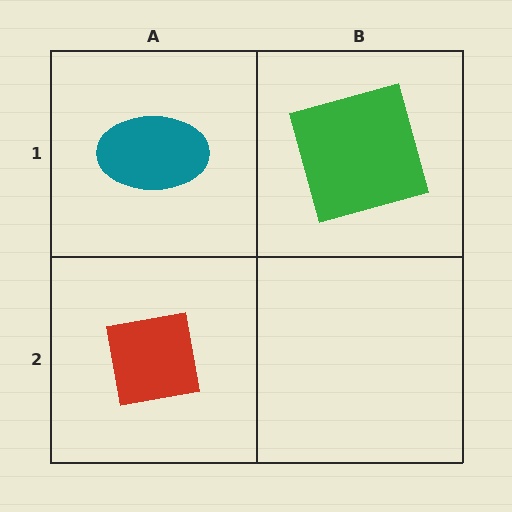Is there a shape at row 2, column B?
No, that cell is empty.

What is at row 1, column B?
A green square.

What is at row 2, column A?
A red square.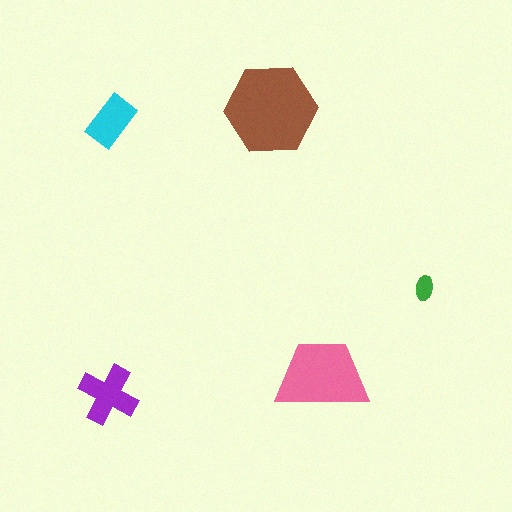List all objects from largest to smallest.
The brown hexagon, the pink trapezoid, the purple cross, the cyan rectangle, the green ellipse.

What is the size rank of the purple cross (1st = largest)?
3rd.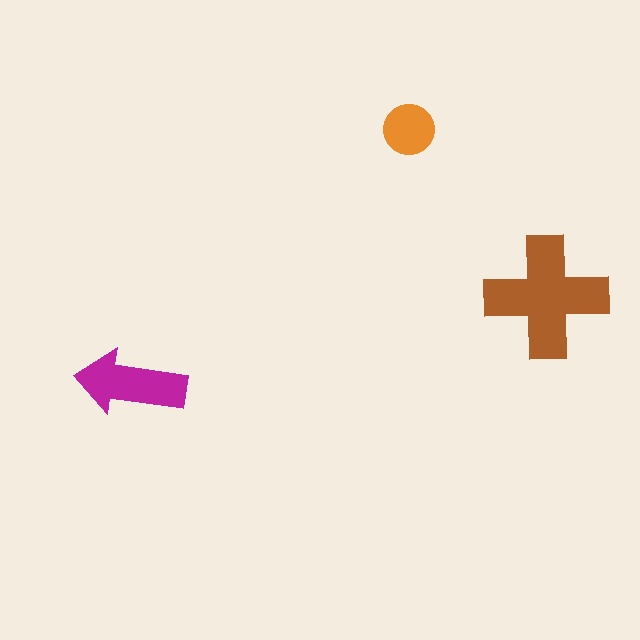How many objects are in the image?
There are 3 objects in the image.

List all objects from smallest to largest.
The orange circle, the magenta arrow, the brown cross.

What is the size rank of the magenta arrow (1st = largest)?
2nd.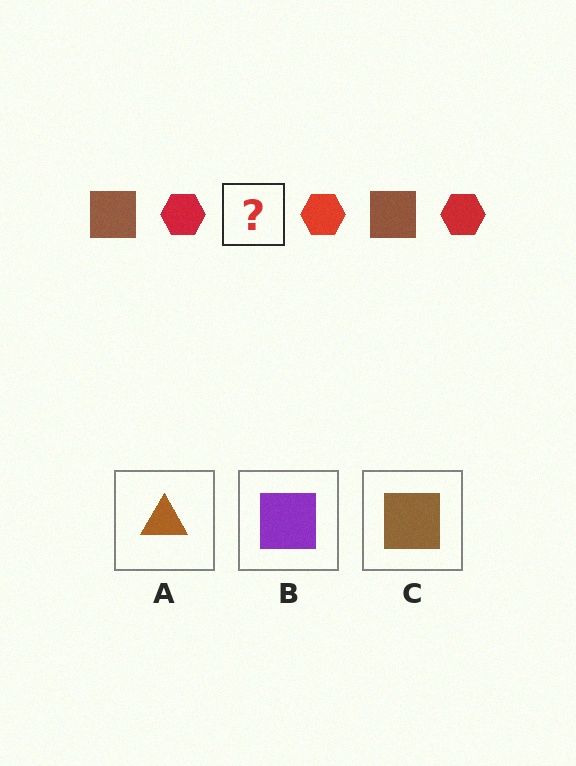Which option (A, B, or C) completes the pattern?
C.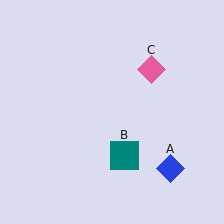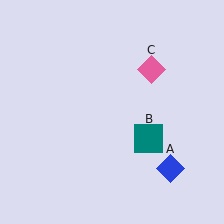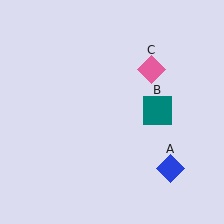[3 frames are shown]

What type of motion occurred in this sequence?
The teal square (object B) rotated counterclockwise around the center of the scene.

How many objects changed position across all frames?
1 object changed position: teal square (object B).